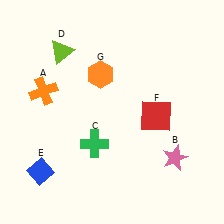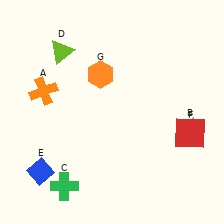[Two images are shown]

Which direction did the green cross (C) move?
The green cross (C) moved down.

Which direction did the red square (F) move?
The red square (F) moved right.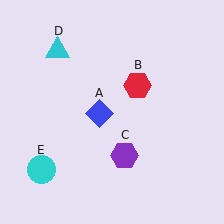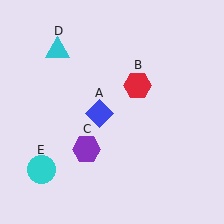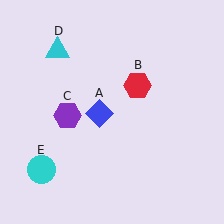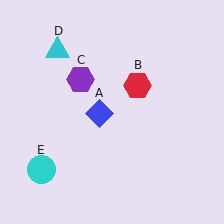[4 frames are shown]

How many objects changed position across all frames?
1 object changed position: purple hexagon (object C).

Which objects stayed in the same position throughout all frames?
Blue diamond (object A) and red hexagon (object B) and cyan triangle (object D) and cyan circle (object E) remained stationary.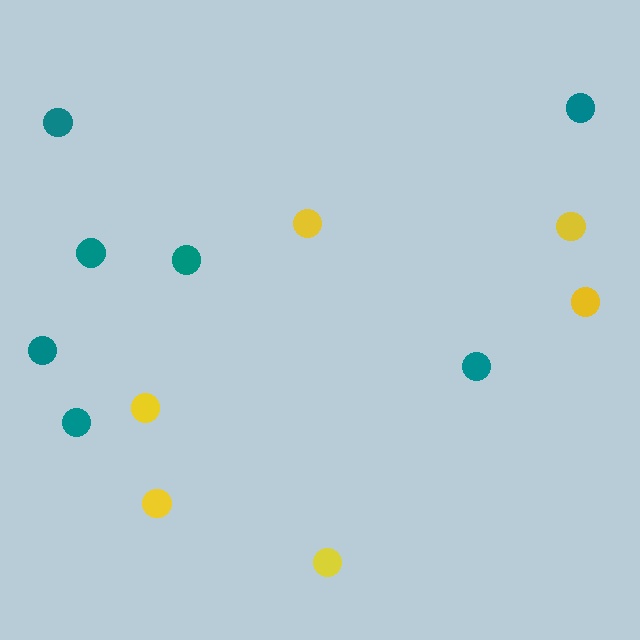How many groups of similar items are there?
There are 2 groups: one group of teal circles (7) and one group of yellow circles (6).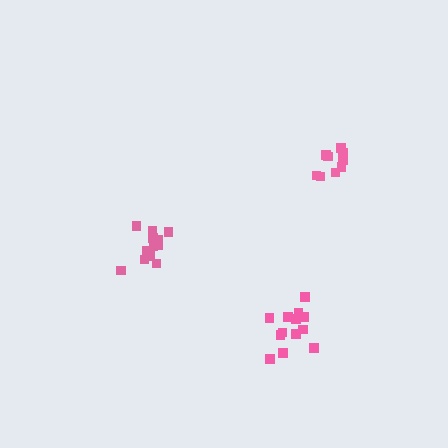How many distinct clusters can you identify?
There are 3 distinct clusters.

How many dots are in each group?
Group 1: 9 dots, Group 2: 13 dots, Group 3: 13 dots (35 total).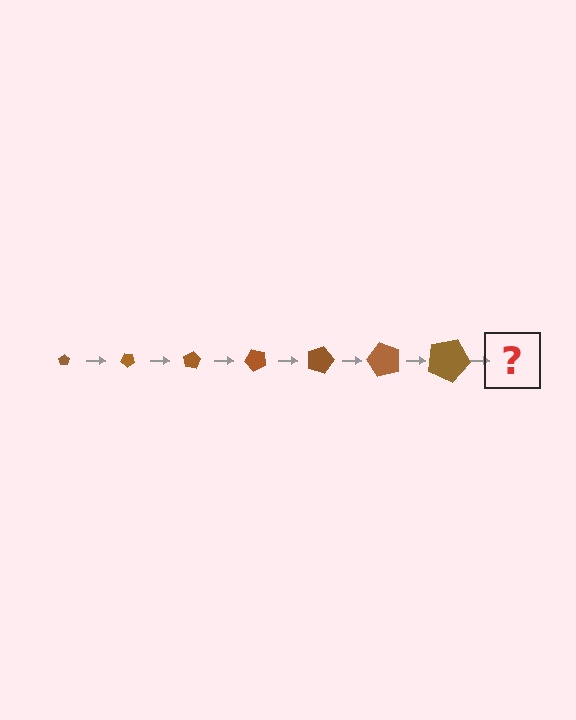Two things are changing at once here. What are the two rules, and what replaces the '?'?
The two rules are that the pentagon grows larger each step and it rotates 40 degrees each step. The '?' should be a pentagon, larger than the previous one and rotated 280 degrees from the start.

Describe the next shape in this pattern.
It should be a pentagon, larger than the previous one and rotated 280 degrees from the start.